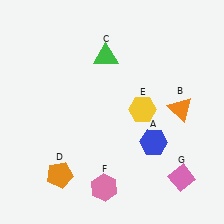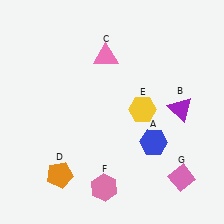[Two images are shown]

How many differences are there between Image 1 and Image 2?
There are 2 differences between the two images.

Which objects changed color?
B changed from orange to purple. C changed from green to pink.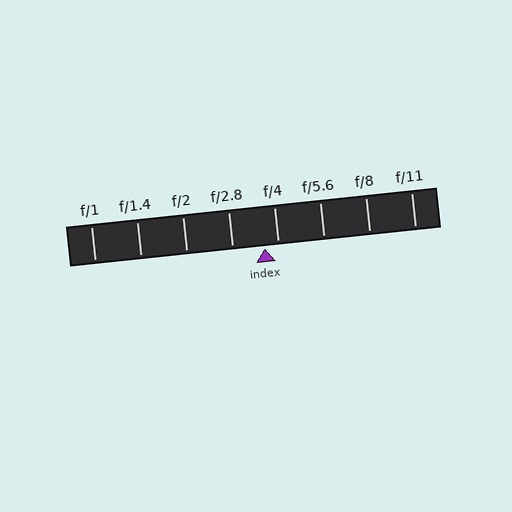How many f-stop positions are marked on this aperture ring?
There are 8 f-stop positions marked.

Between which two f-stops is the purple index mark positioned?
The index mark is between f/2.8 and f/4.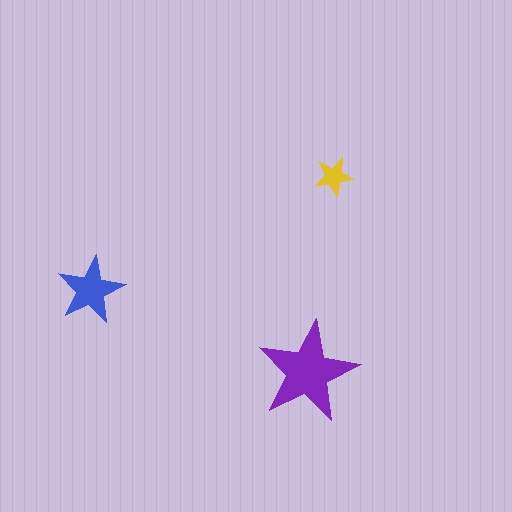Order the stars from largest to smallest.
the purple one, the blue one, the yellow one.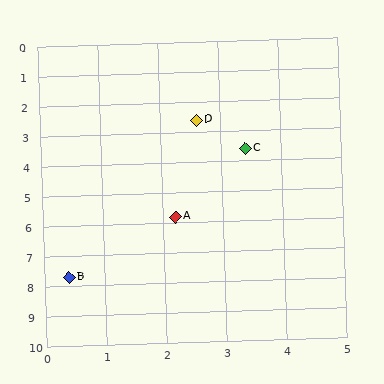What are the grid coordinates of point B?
Point B is at approximately (0.4, 7.7).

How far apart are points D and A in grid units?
Points D and A are about 3.2 grid units apart.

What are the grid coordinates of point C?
Point C is at approximately (3.4, 3.6).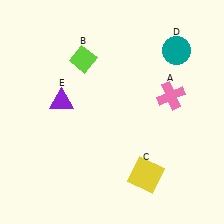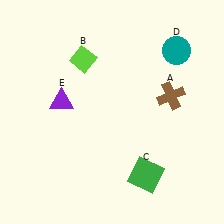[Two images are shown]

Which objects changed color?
A changed from pink to brown. C changed from yellow to green.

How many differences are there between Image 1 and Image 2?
There are 2 differences between the two images.